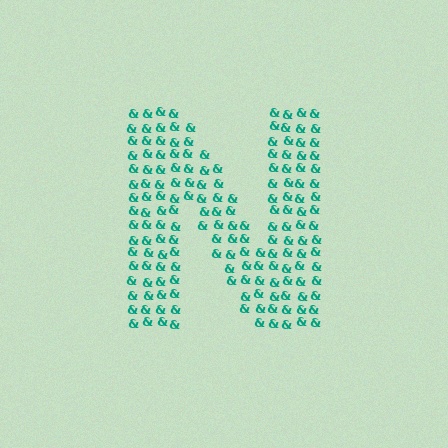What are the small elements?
The small elements are ampersands.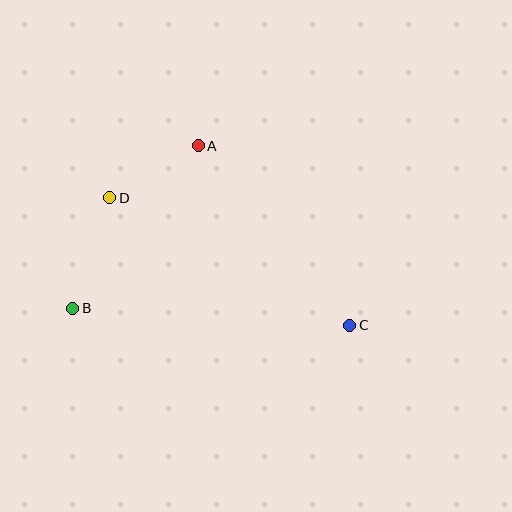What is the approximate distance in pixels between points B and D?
The distance between B and D is approximately 117 pixels.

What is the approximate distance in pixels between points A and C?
The distance between A and C is approximately 235 pixels.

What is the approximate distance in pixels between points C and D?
The distance between C and D is approximately 272 pixels.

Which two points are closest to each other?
Points A and D are closest to each other.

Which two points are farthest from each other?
Points B and C are farthest from each other.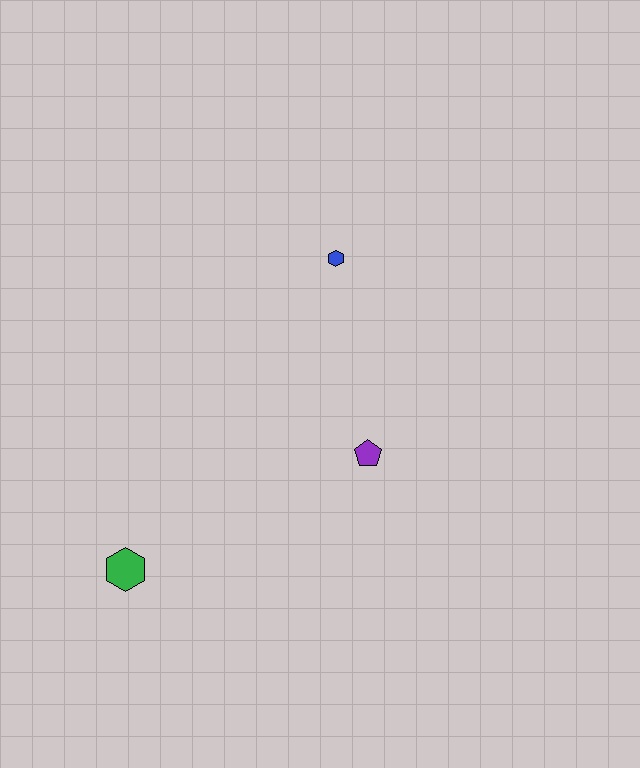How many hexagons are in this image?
There are 2 hexagons.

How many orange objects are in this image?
There are no orange objects.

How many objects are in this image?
There are 3 objects.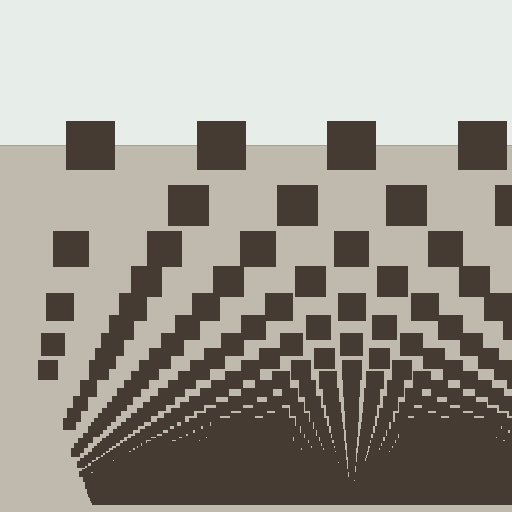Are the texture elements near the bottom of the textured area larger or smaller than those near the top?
Smaller. The gradient is inverted — elements near the bottom are smaller and denser.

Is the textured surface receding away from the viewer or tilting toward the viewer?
The surface appears to tilt toward the viewer. Texture elements get larger and sparser toward the top.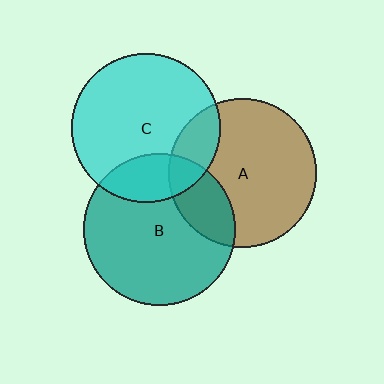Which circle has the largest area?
Circle B (teal).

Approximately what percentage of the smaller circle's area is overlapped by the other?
Approximately 20%.